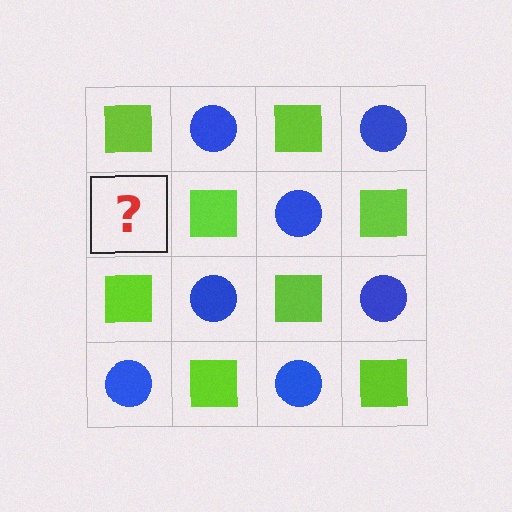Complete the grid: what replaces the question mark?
The question mark should be replaced with a blue circle.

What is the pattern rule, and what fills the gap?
The rule is that it alternates lime square and blue circle in a checkerboard pattern. The gap should be filled with a blue circle.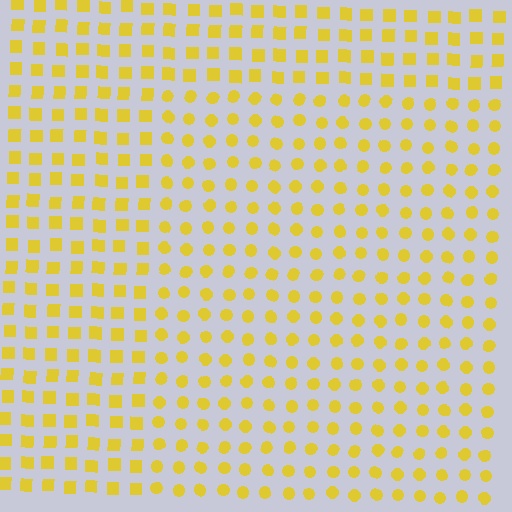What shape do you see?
I see a rectangle.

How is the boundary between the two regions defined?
The boundary is defined by a change in element shape: circles inside vs. squares outside. All elements share the same color and spacing.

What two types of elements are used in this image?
The image uses circles inside the rectangle region and squares outside it.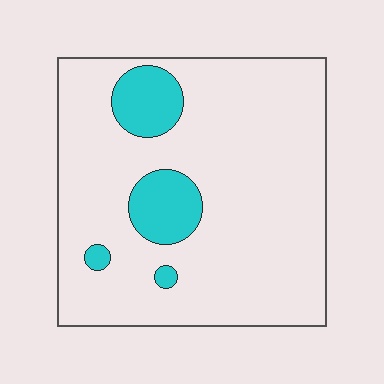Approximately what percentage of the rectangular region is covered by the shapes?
Approximately 15%.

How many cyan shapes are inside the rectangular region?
4.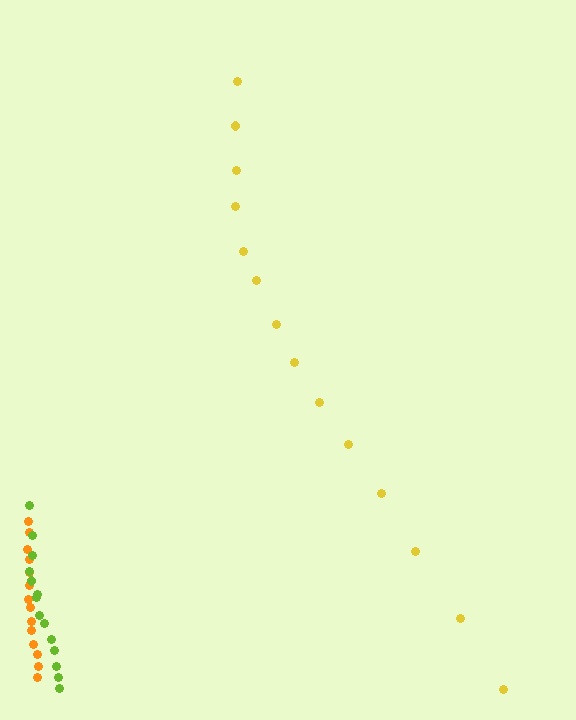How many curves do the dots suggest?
There are 3 distinct paths.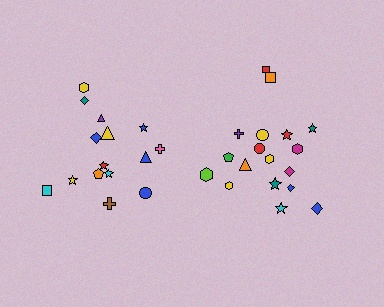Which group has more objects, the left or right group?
The right group.